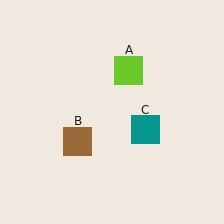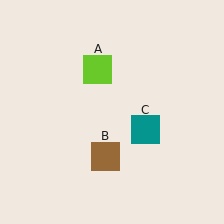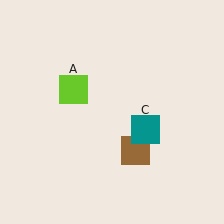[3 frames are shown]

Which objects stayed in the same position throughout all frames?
Teal square (object C) remained stationary.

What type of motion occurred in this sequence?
The lime square (object A), brown square (object B) rotated counterclockwise around the center of the scene.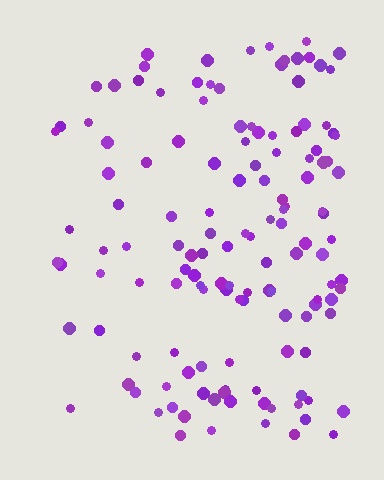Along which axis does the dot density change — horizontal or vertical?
Horizontal.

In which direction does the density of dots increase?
From left to right, with the right side densest.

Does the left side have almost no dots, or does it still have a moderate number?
Still a moderate number, just noticeably fewer than the right.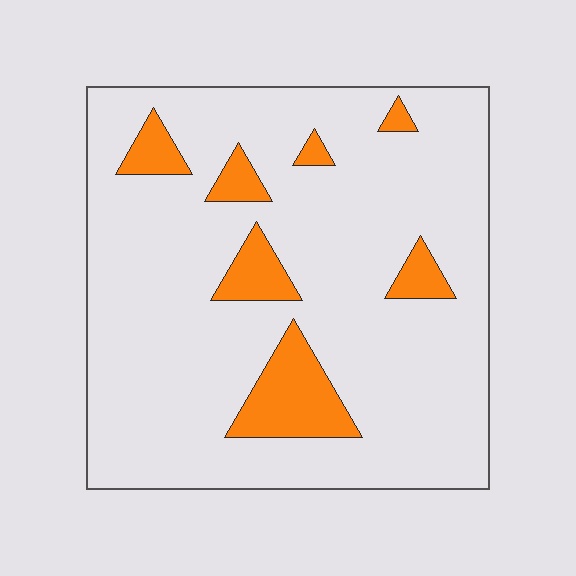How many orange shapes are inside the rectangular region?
7.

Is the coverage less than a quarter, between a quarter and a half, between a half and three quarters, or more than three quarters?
Less than a quarter.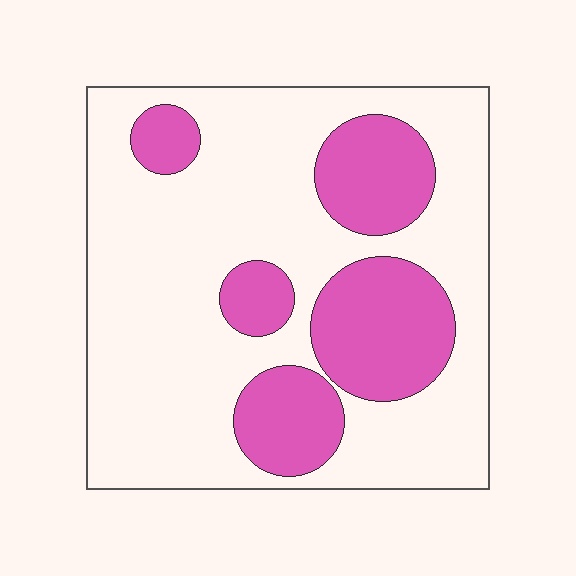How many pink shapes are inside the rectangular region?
5.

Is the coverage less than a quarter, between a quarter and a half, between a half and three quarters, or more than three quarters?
Between a quarter and a half.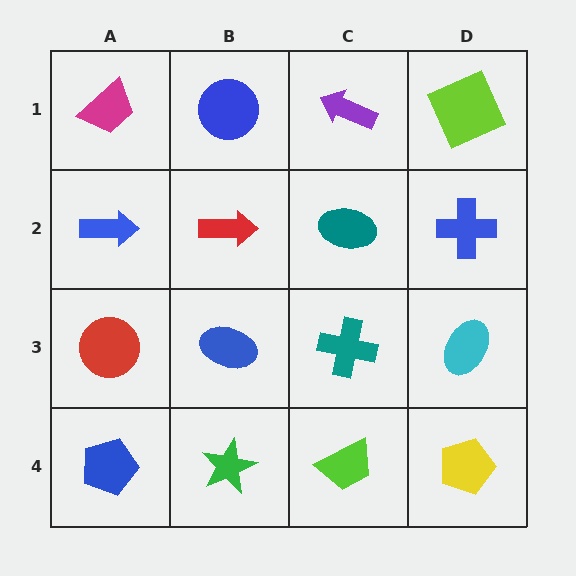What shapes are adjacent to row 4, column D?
A cyan ellipse (row 3, column D), a lime trapezoid (row 4, column C).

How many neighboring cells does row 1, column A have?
2.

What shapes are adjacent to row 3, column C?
A teal ellipse (row 2, column C), a lime trapezoid (row 4, column C), a blue ellipse (row 3, column B), a cyan ellipse (row 3, column D).